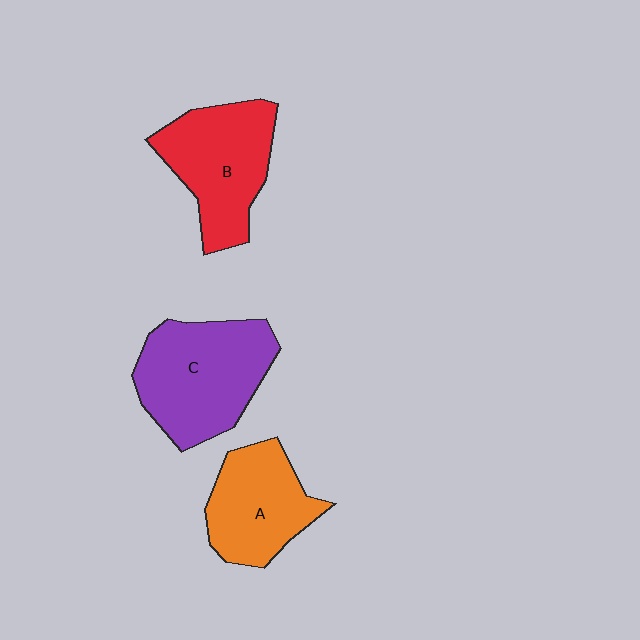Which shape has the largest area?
Shape C (purple).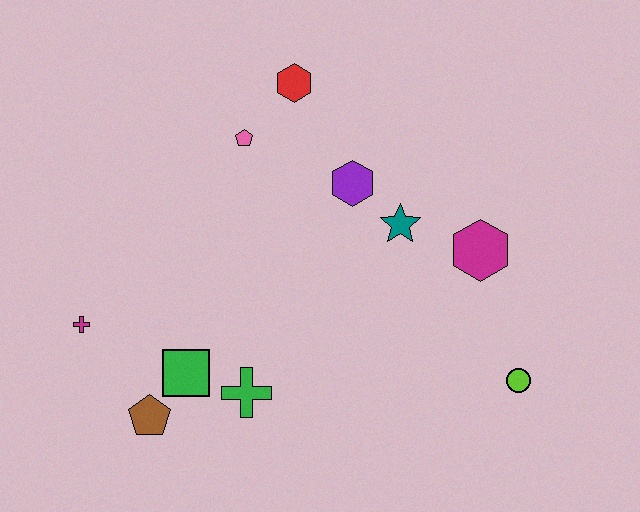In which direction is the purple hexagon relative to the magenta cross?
The purple hexagon is to the right of the magenta cross.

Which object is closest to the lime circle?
The magenta hexagon is closest to the lime circle.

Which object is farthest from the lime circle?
The magenta cross is farthest from the lime circle.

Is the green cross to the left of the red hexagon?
Yes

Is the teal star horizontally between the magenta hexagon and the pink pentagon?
Yes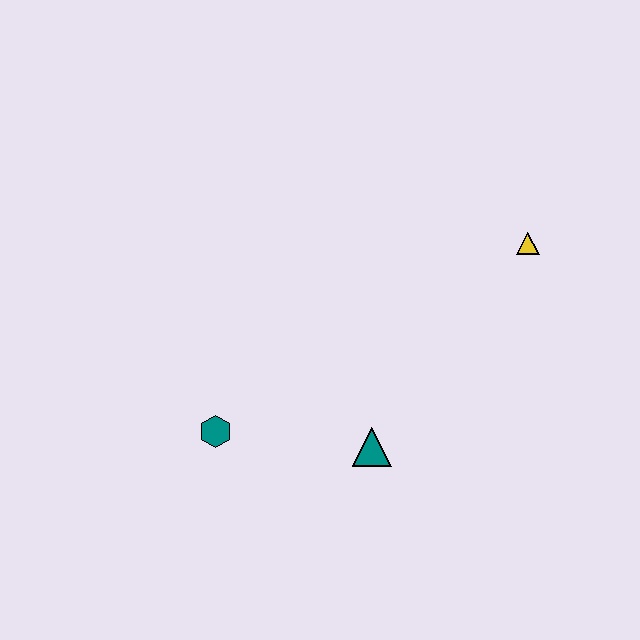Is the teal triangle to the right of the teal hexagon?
Yes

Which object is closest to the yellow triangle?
The teal triangle is closest to the yellow triangle.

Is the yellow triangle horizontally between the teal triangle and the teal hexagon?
No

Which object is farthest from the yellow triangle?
The teal hexagon is farthest from the yellow triangle.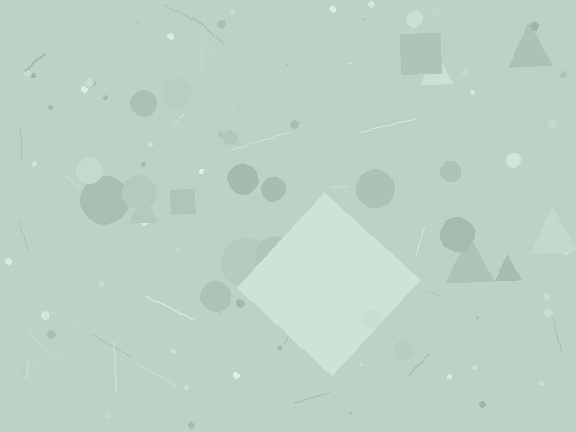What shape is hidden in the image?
A diamond is hidden in the image.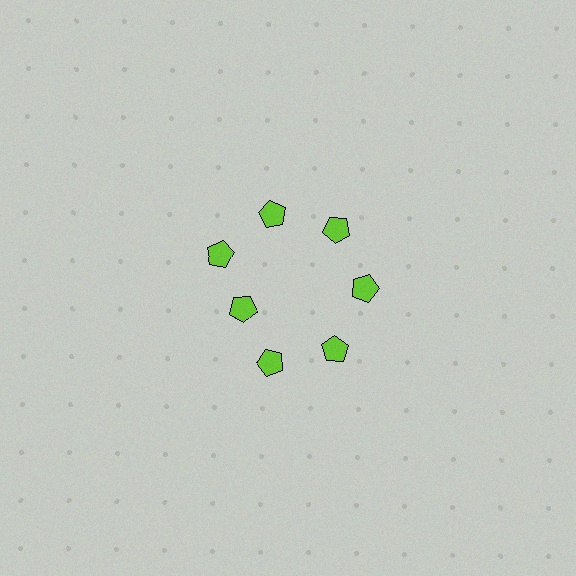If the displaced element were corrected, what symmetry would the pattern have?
It would have 7-fold rotational symmetry — the pattern would map onto itself every 51 degrees.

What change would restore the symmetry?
The symmetry would be restored by moving it outward, back onto the ring so that all 7 pentagons sit at equal angles and equal distance from the center.